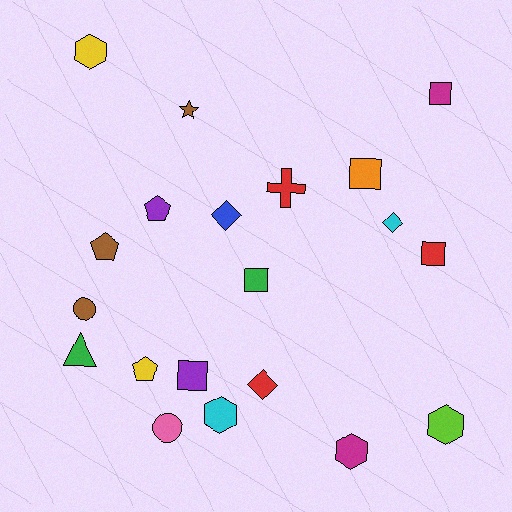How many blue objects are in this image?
There is 1 blue object.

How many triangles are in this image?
There is 1 triangle.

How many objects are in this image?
There are 20 objects.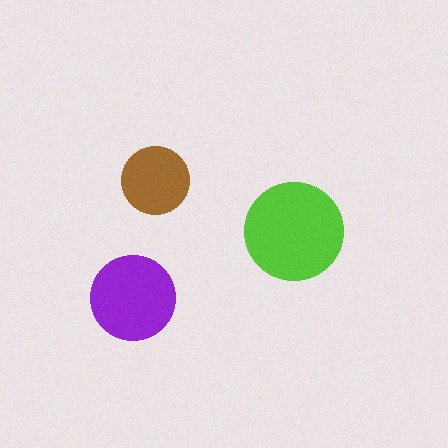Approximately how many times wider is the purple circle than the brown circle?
About 1.5 times wider.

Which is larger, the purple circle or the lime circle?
The lime one.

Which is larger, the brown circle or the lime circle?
The lime one.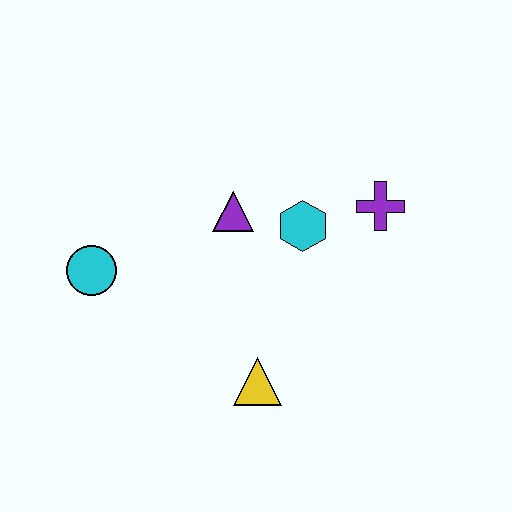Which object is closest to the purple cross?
The cyan hexagon is closest to the purple cross.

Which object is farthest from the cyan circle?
The purple cross is farthest from the cyan circle.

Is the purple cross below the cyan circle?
No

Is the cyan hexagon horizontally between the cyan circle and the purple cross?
Yes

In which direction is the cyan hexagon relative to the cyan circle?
The cyan hexagon is to the right of the cyan circle.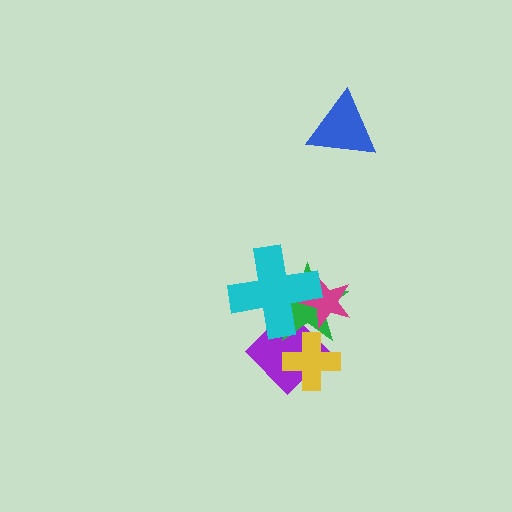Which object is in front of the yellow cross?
The green star is in front of the yellow cross.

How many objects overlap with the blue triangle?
0 objects overlap with the blue triangle.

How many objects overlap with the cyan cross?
3 objects overlap with the cyan cross.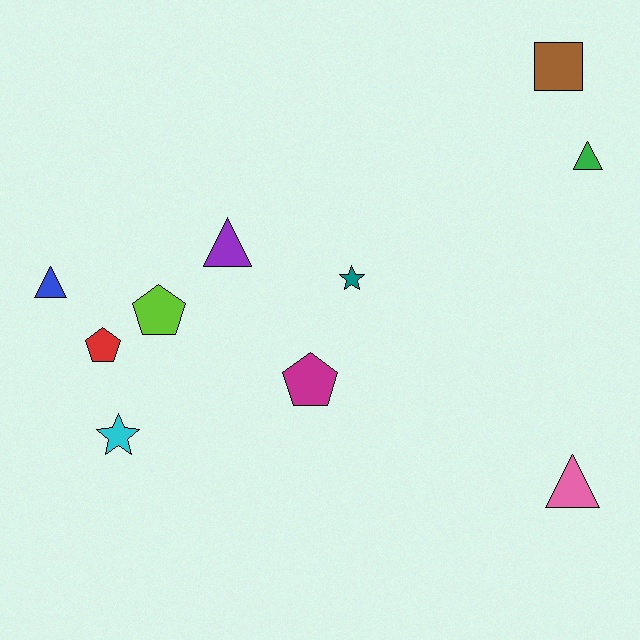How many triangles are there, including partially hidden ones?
There are 4 triangles.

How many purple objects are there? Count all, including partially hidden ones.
There is 1 purple object.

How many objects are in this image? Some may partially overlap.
There are 10 objects.